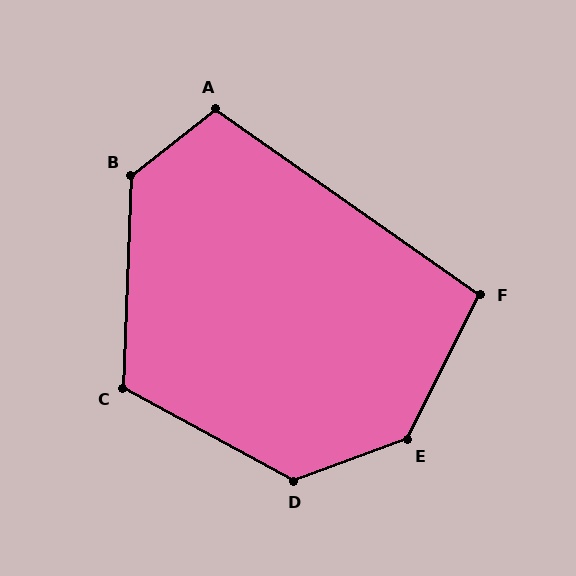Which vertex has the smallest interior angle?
F, at approximately 98 degrees.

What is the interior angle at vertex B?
Approximately 130 degrees (obtuse).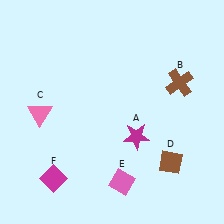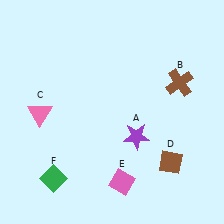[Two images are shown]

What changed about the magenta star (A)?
In Image 1, A is magenta. In Image 2, it changed to purple.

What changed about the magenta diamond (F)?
In Image 1, F is magenta. In Image 2, it changed to green.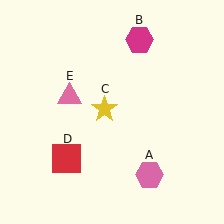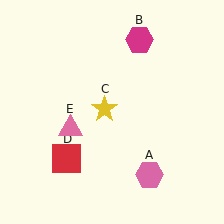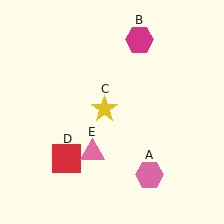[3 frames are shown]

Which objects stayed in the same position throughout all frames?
Pink hexagon (object A) and magenta hexagon (object B) and yellow star (object C) and red square (object D) remained stationary.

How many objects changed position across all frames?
1 object changed position: pink triangle (object E).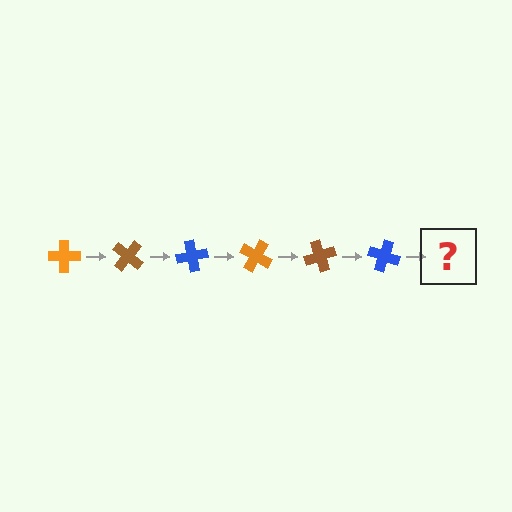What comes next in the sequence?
The next element should be an orange cross, rotated 240 degrees from the start.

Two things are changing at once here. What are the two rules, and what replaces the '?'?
The two rules are that it rotates 40 degrees each step and the color cycles through orange, brown, and blue. The '?' should be an orange cross, rotated 240 degrees from the start.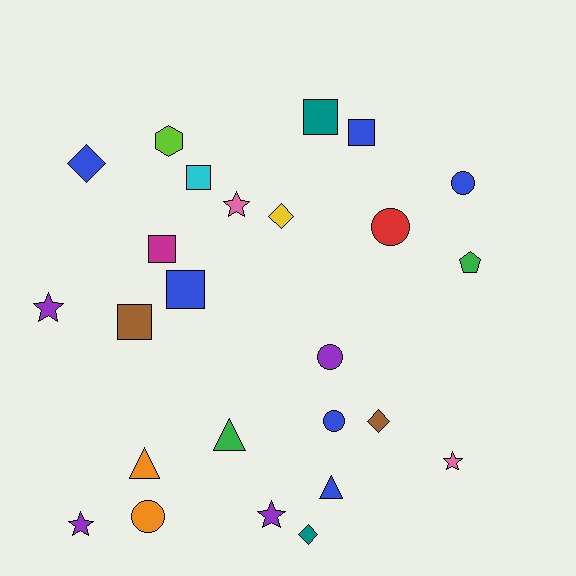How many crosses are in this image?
There are no crosses.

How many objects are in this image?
There are 25 objects.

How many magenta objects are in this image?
There is 1 magenta object.